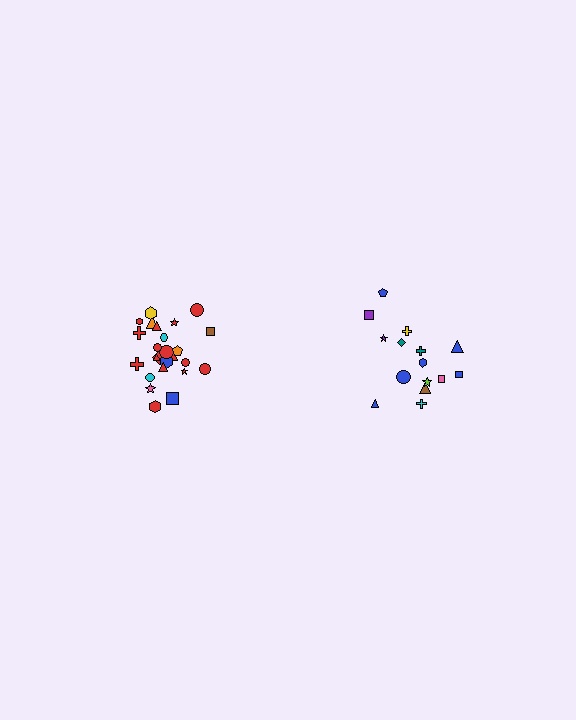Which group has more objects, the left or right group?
The left group.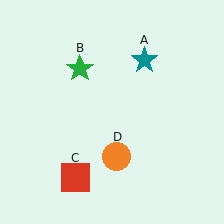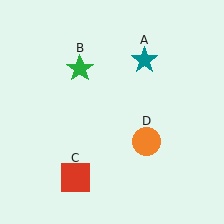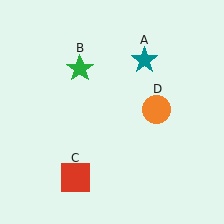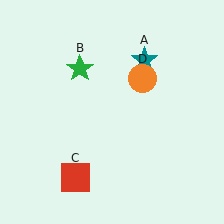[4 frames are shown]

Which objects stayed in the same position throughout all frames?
Teal star (object A) and green star (object B) and red square (object C) remained stationary.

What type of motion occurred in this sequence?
The orange circle (object D) rotated counterclockwise around the center of the scene.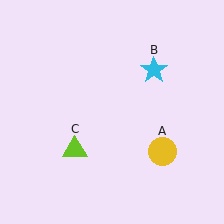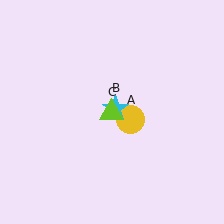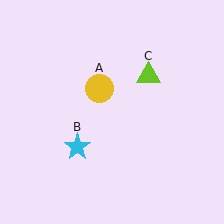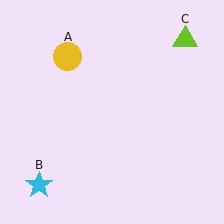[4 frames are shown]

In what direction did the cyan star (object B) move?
The cyan star (object B) moved down and to the left.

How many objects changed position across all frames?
3 objects changed position: yellow circle (object A), cyan star (object B), lime triangle (object C).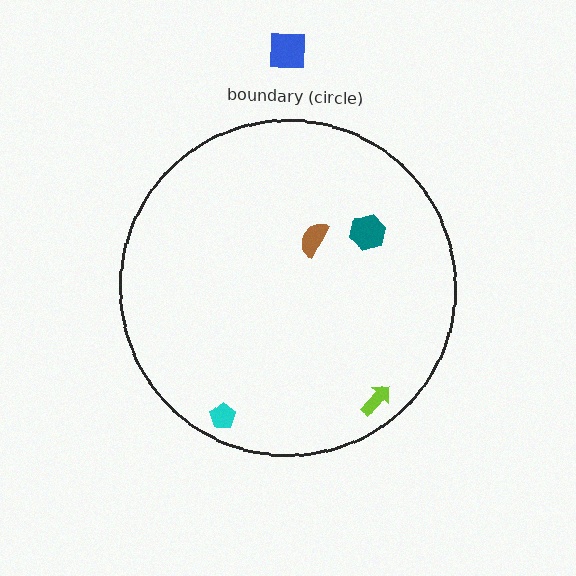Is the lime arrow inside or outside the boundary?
Inside.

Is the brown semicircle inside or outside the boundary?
Inside.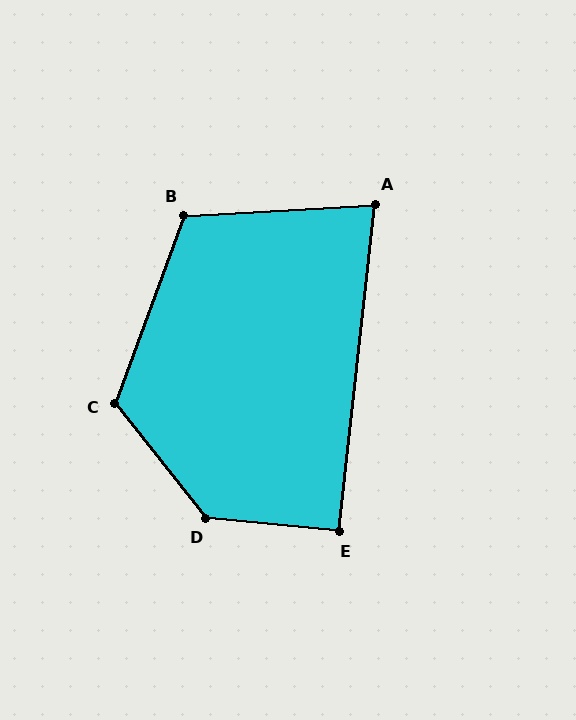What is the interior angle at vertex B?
Approximately 113 degrees (obtuse).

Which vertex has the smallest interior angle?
A, at approximately 80 degrees.